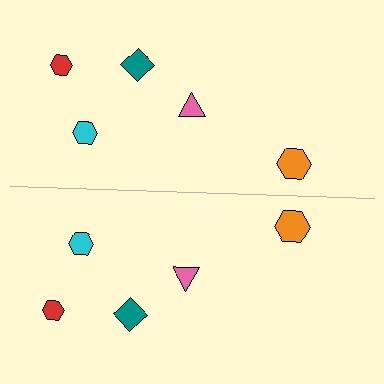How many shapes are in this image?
There are 10 shapes in this image.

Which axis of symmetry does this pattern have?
The pattern has a horizontal axis of symmetry running through the center of the image.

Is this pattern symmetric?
Yes, this pattern has bilateral (reflection) symmetry.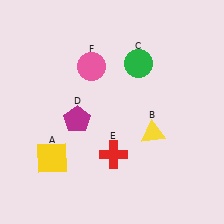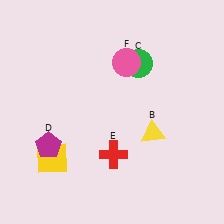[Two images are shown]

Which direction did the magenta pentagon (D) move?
The magenta pentagon (D) moved left.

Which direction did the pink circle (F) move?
The pink circle (F) moved right.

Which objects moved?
The objects that moved are: the magenta pentagon (D), the pink circle (F).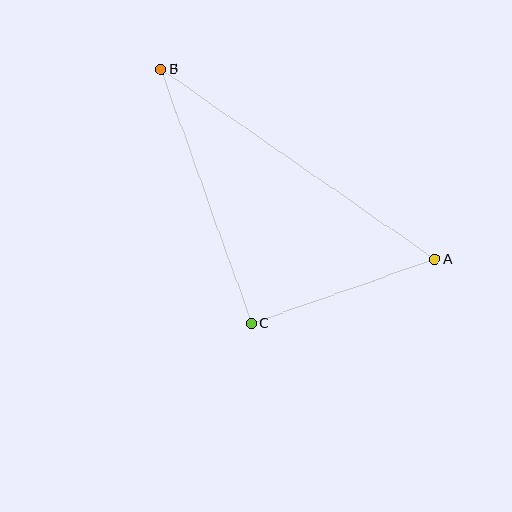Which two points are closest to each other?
Points A and C are closest to each other.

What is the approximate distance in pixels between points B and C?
The distance between B and C is approximately 270 pixels.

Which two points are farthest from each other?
Points A and B are farthest from each other.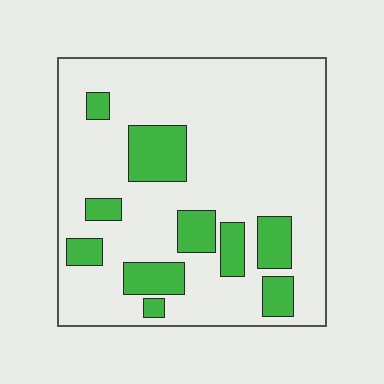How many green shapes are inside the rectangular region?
10.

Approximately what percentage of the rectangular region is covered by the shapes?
Approximately 20%.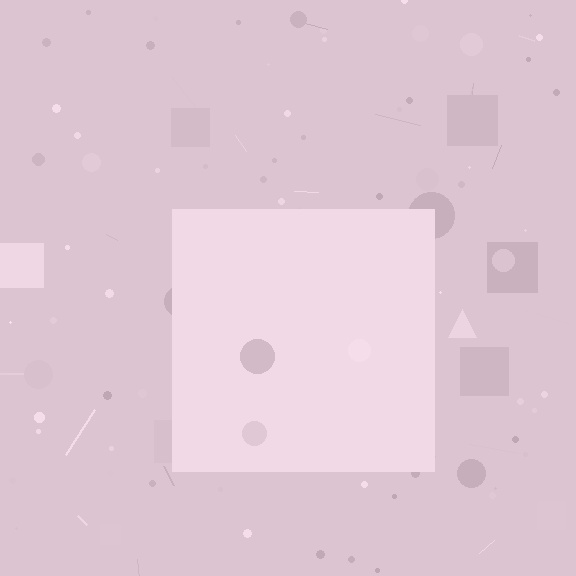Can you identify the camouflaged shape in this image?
The camouflaged shape is a square.